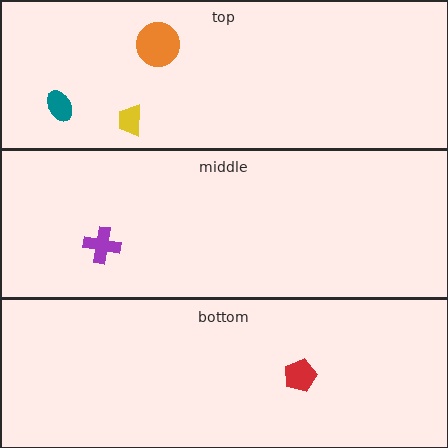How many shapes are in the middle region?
1.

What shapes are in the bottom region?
The red pentagon.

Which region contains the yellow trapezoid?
The top region.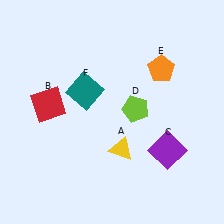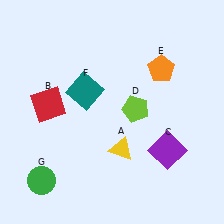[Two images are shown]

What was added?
A green circle (G) was added in Image 2.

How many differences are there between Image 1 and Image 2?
There is 1 difference between the two images.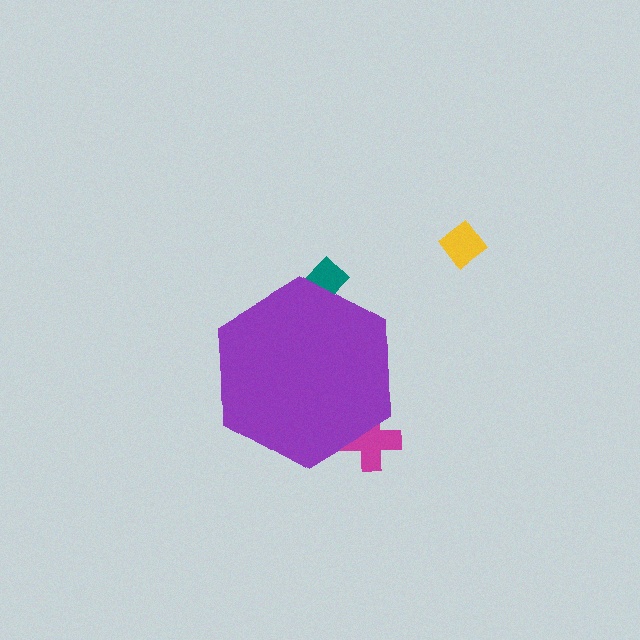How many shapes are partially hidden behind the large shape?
2 shapes are partially hidden.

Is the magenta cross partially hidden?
Yes, the magenta cross is partially hidden behind the purple hexagon.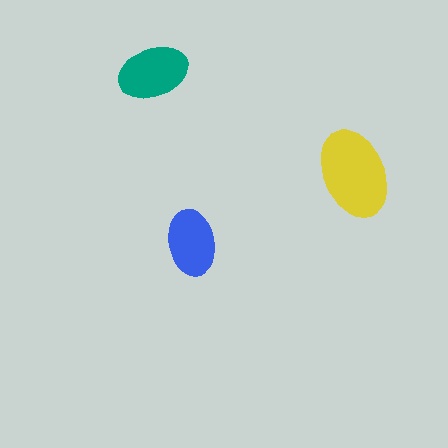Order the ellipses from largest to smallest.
the yellow one, the teal one, the blue one.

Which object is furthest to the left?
The teal ellipse is leftmost.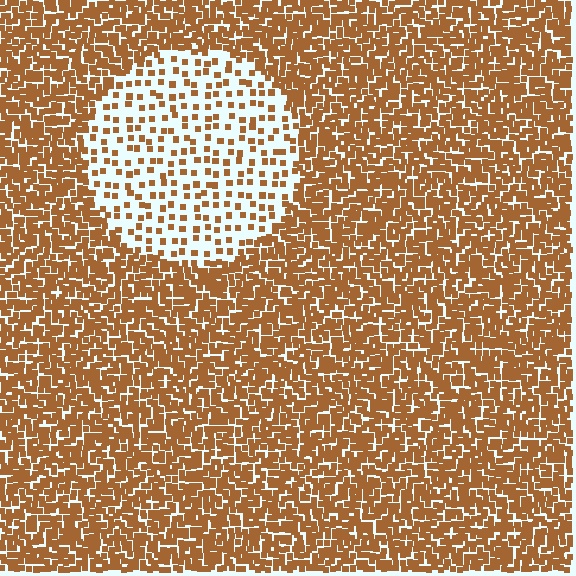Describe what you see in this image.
The image contains small brown elements arranged at two different densities. A circle-shaped region is visible where the elements are less densely packed than the surrounding area.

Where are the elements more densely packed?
The elements are more densely packed outside the circle boundary.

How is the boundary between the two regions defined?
The boundary is defined by a change in element density (approximately 3.1x ratio). All elements are the same color, size, and shape.